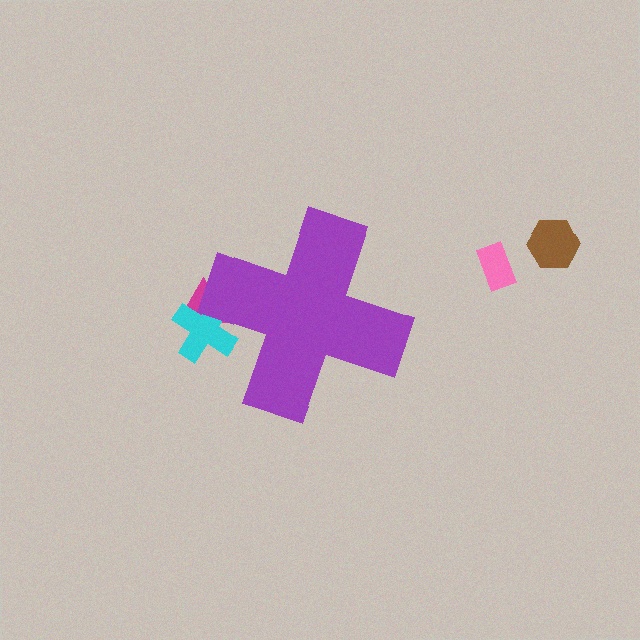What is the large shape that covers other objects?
A purple cross.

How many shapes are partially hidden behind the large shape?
2 shapes are partially hidden.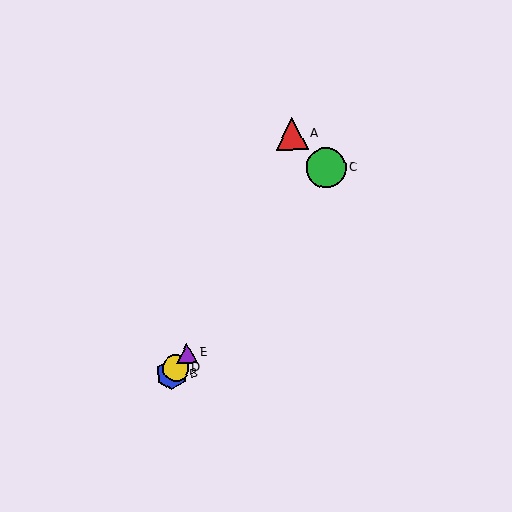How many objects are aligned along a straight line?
4 objects (B, C, D, E) are aligned along a straight line.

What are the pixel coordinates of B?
Object B is at (171, 374).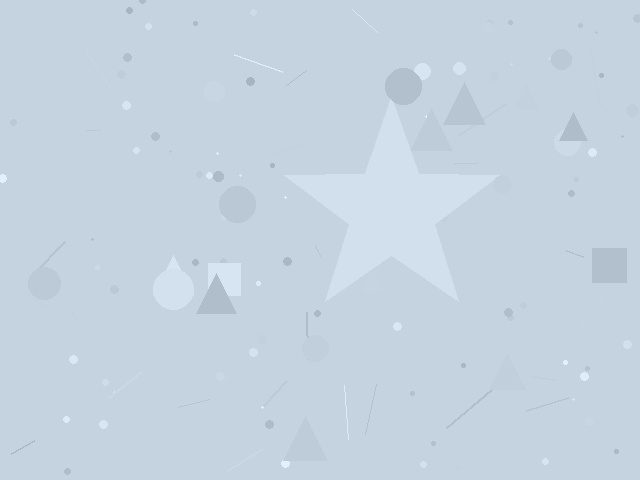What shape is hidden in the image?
A star is hidden in the image.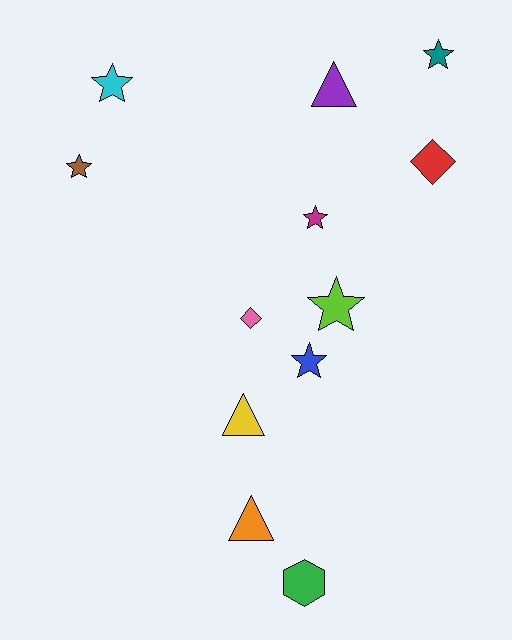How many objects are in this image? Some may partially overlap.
There are 12 objects.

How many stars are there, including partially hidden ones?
There are 6 stars.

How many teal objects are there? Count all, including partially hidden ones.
There is 1 teal object.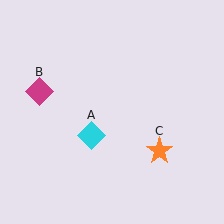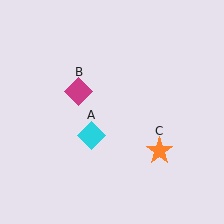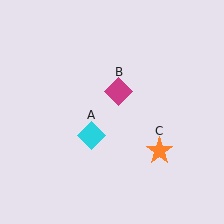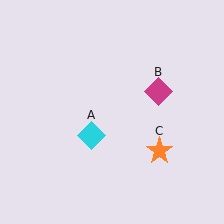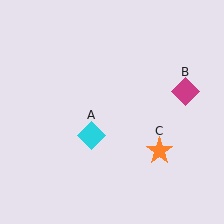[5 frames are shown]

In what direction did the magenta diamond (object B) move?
The magenta diamond (object B) moved right.